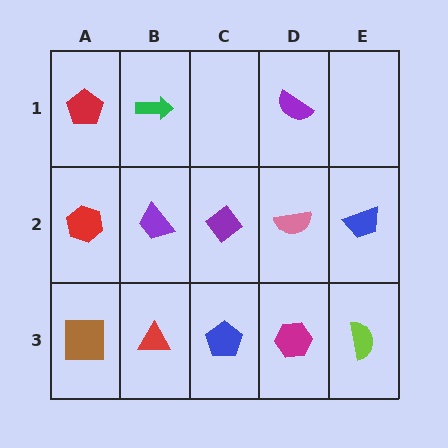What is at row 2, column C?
A purple diamond.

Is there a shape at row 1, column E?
No, that cell is empty.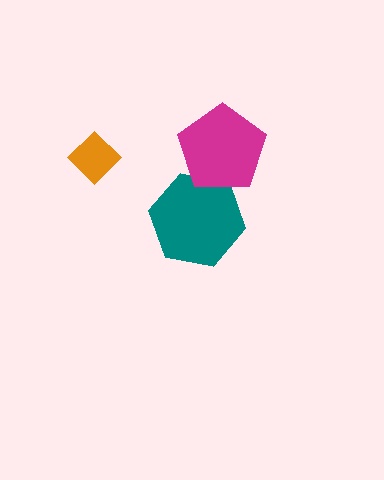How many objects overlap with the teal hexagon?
1 object overlaps with the teal hexagon.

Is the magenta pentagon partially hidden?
No, no other shape covers it.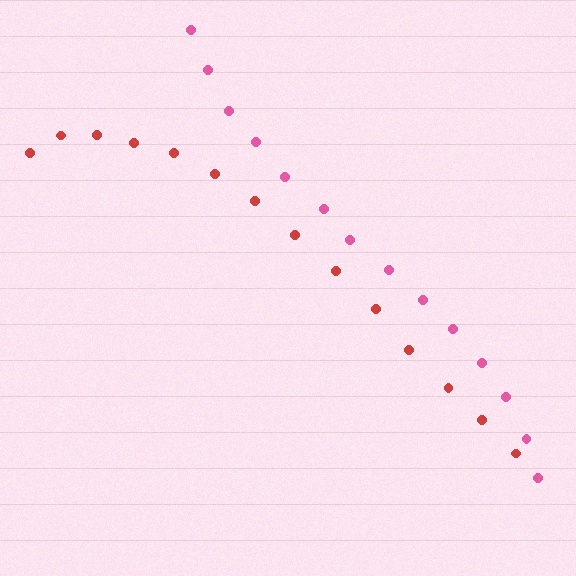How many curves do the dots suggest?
There are 2 distinct paths.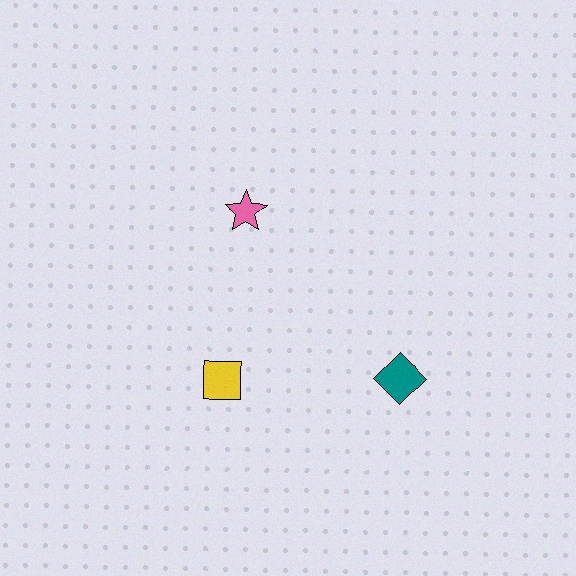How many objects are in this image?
There are 3 objects.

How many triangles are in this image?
There are no triangles.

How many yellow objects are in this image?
There is 1 yellow object.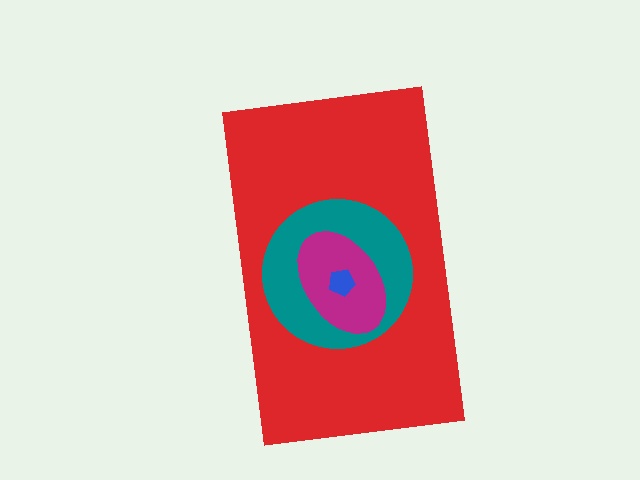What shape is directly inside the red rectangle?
The teal circle.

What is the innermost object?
The blue pentagon.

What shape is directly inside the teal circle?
The magenta ellipse.